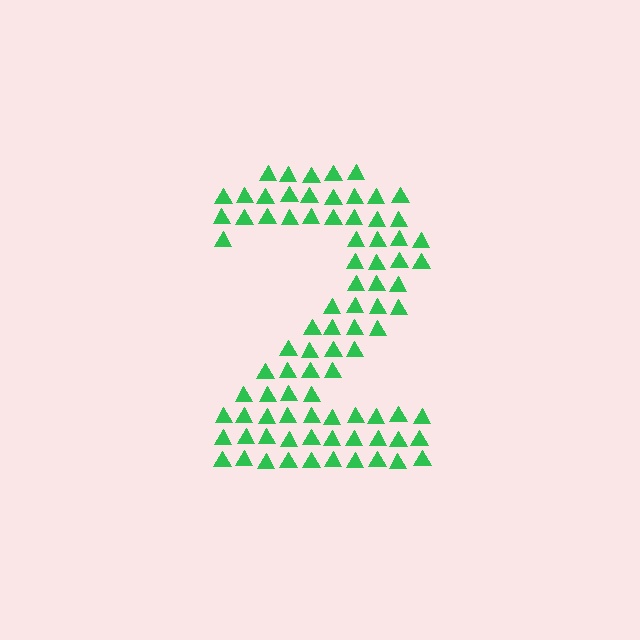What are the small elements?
The small elements are triangles.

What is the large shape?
The large shape is the digit 2.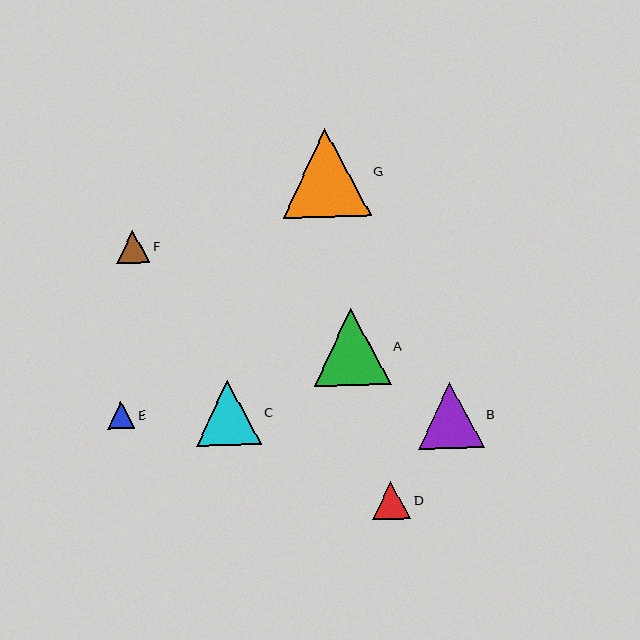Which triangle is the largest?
Triangle G is the largest with a size of approximately 88 pixels.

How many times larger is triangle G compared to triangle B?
Triangle G is approximately 1.3 times the size of triangle B.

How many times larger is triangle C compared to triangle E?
Triangle C is approximately 2.4 times the size of triangle E.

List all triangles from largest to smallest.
From largest to smallest: G, A, B, C, D, F, E.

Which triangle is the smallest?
Triangle E is the smallest with a size of approximately 27 pixels.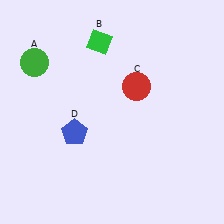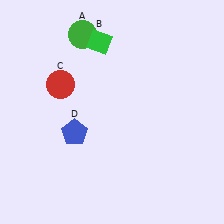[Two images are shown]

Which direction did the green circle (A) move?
The green circle (A) moved right.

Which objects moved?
The objects that moved are: the green circle (A), the red circle (C).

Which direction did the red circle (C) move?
The red circle (C) moved left.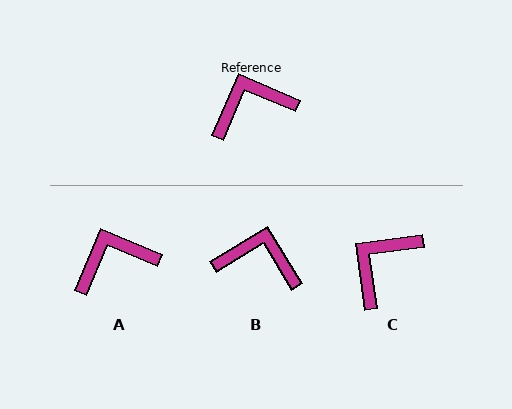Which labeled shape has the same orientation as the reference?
A.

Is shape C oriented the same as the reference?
No, it is off by about 31 degrees.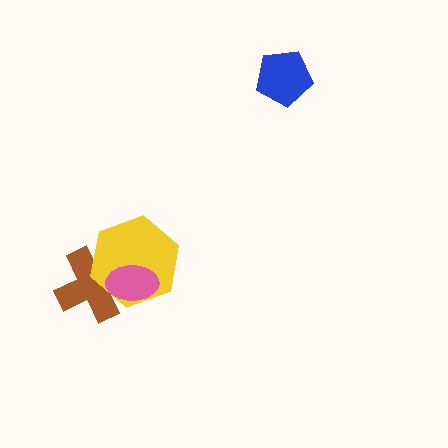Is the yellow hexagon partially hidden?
Yes, it is partially covered by another shape.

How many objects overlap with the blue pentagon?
0 objects overlap with the blue pentagon.